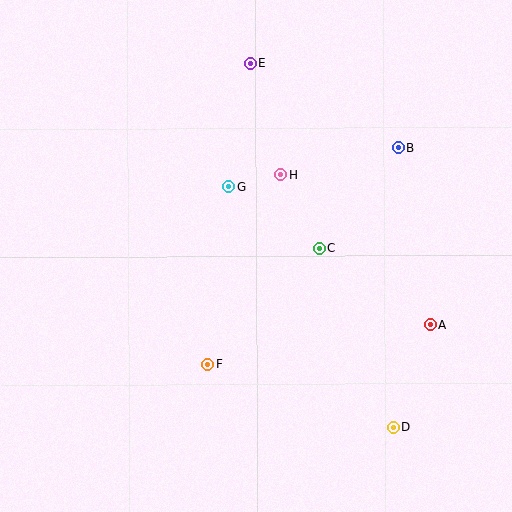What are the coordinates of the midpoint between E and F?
The midpoint between E and F is at (229, 214).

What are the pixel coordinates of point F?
Point F is at (208, 365).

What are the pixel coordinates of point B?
Point B is at (399, 148).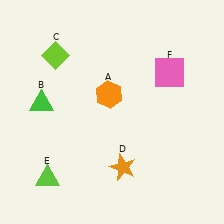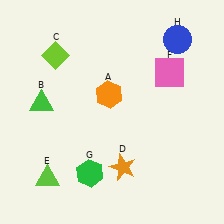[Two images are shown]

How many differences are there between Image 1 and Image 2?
There are 2 differences between the two images.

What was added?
A green hexagon (G), a blue circle (H) were added in Image 2.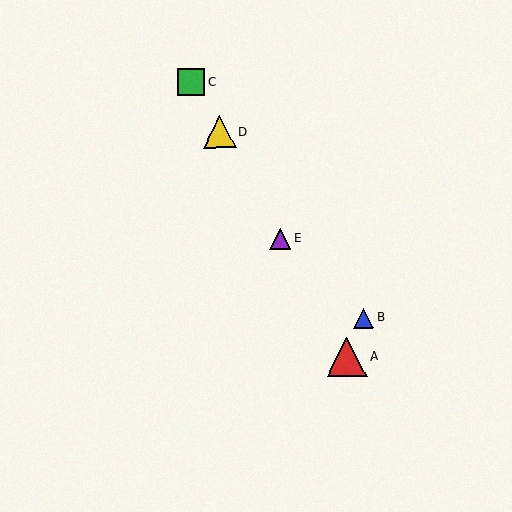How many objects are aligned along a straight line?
4 objects (A, C, D, E) are aligned along a straight line.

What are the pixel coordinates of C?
Object C is at (191, 82).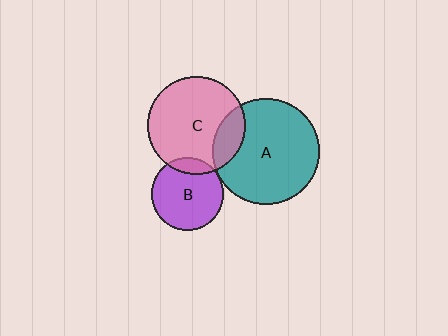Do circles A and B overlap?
Yes.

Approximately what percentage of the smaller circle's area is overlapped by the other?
Approximately 5%.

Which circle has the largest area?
Circle A (teal).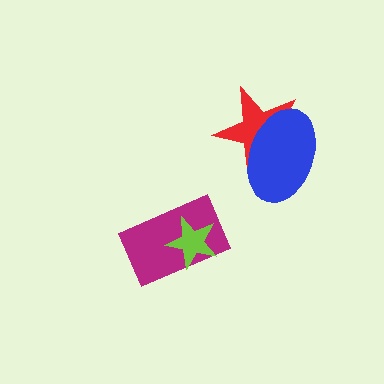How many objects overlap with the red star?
1 object overlaps with the red star.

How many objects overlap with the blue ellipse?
1 object overlaps with the blue ellipse.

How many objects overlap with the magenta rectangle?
1 object overlaps with the magenta rectangle.